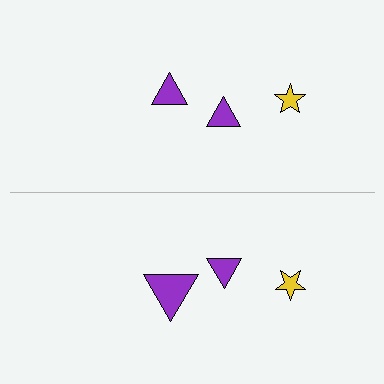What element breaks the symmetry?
The purple triangle on the bottom side has a different size than its mirror counterpart.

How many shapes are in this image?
There are 6 shapes in this image.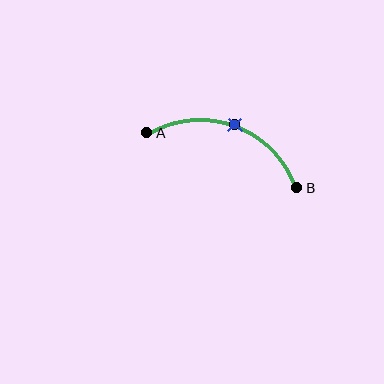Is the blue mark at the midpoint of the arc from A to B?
Yes. The blue mark lies on the arc at equal arc-length from both A and B — it is the arc midpoint.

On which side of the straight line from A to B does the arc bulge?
The arc bulges above the straight line connecting A and B.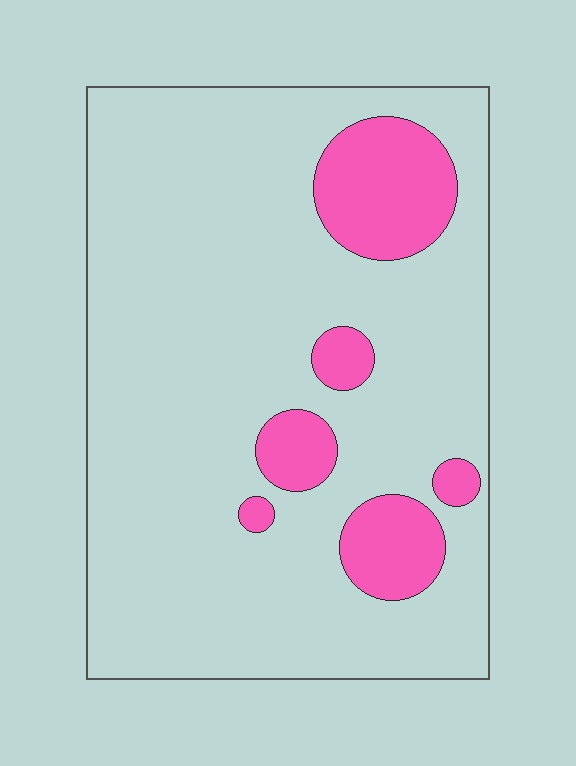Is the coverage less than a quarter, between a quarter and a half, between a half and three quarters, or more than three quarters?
Less than a quarter.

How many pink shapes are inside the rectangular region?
6.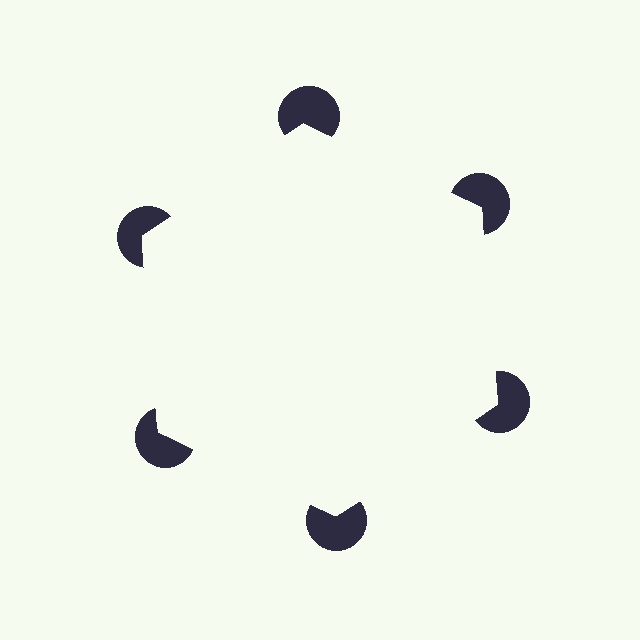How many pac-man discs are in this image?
There are 6 — one at each vertex of the illusory hexagon.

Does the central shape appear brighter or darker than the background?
It typically appears slightly brighter than the background, even though no actual brightness change is drawn.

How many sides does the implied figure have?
6 sides.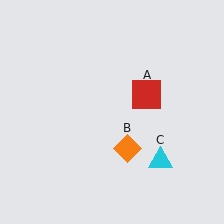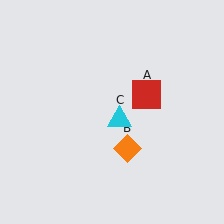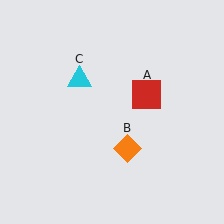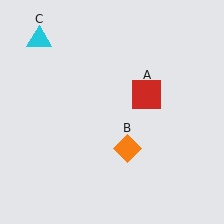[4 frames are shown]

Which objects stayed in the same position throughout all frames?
Red square (object A) and orange diamond (object B) remained stationary.